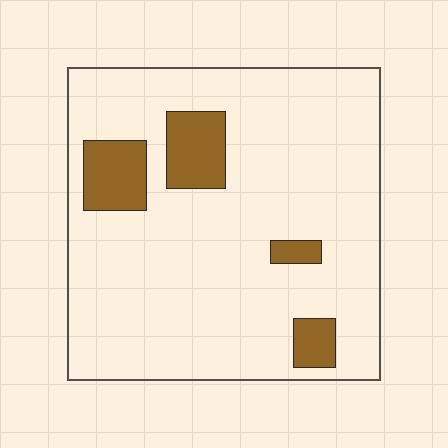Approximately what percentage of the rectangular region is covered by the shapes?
Approximately 15%.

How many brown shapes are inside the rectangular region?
4.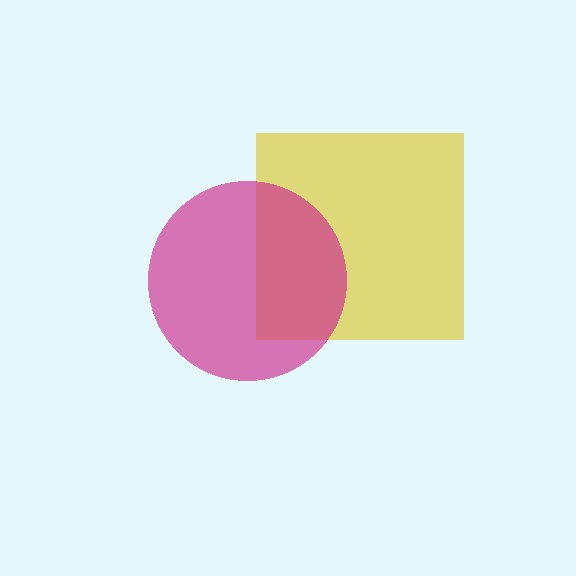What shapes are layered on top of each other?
The layered shapes are: a yellow square, a magenta circle.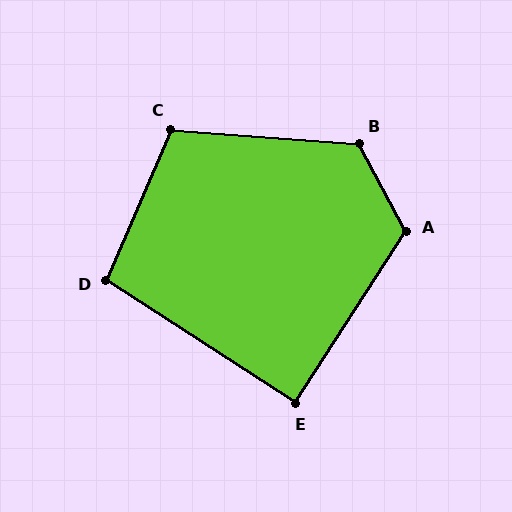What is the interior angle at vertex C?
Approximately 109 degrees (obtuse).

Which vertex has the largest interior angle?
B, at approximately 123 degrees.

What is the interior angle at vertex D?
Approximately 99 degrees (obtuse).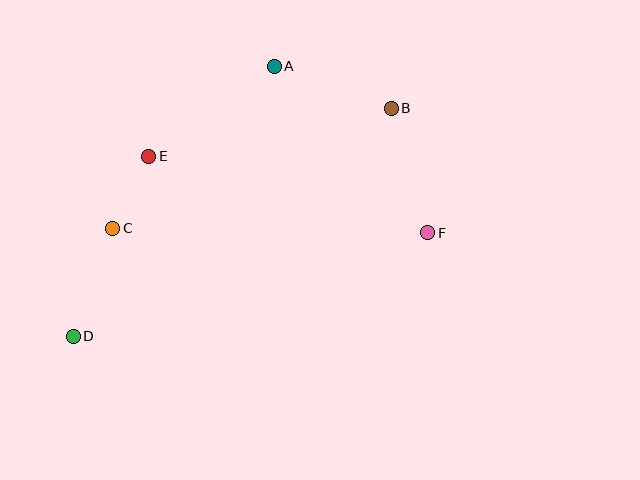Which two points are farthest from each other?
Points B and D are farthest from each other.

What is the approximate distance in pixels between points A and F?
The distance between A and F is approximately 227 pixels.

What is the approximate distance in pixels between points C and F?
The distance between C and F is approximately 315 pixels.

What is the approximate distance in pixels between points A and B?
The distance between A and B is approximately 124 pixels.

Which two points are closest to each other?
Points C and E are closest to each other.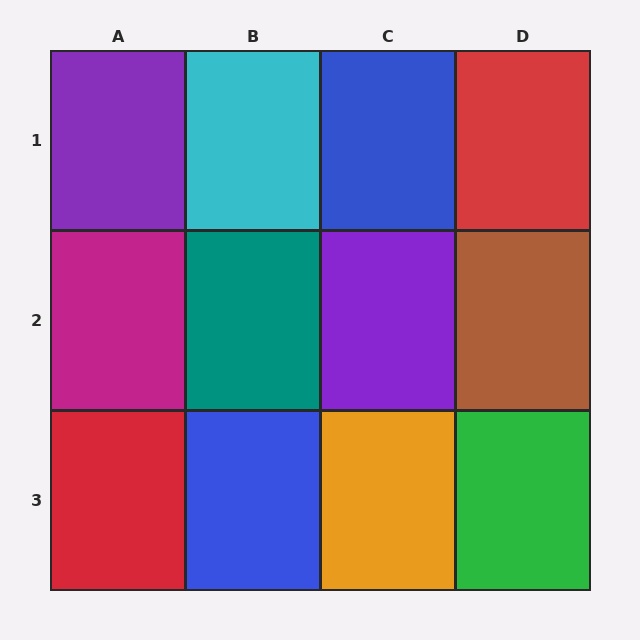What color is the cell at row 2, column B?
Teal.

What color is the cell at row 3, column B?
Blue.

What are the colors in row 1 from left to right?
Purple, cyan, blue, red.